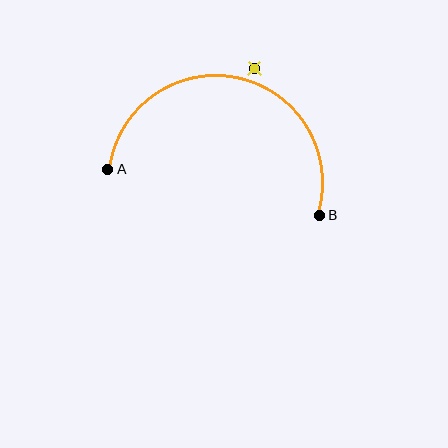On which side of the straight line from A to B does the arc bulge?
The arc bulges above the straight line connecting A and B.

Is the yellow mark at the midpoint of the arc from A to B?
No — the yellow mark does not lie on the arc at all. It sits slightly outside the curve.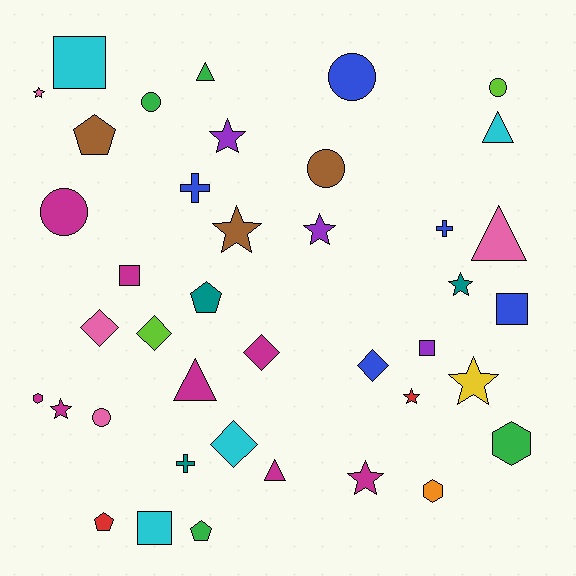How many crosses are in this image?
There are 3 crosses.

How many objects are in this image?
There are 40 objects.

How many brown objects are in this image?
There are 3 brown objects.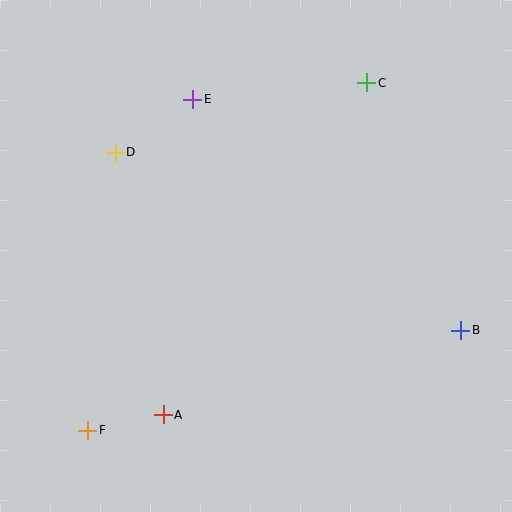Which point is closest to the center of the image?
Point E at (193, 99) is closest to the center.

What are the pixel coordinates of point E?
Point E is at (193, 99).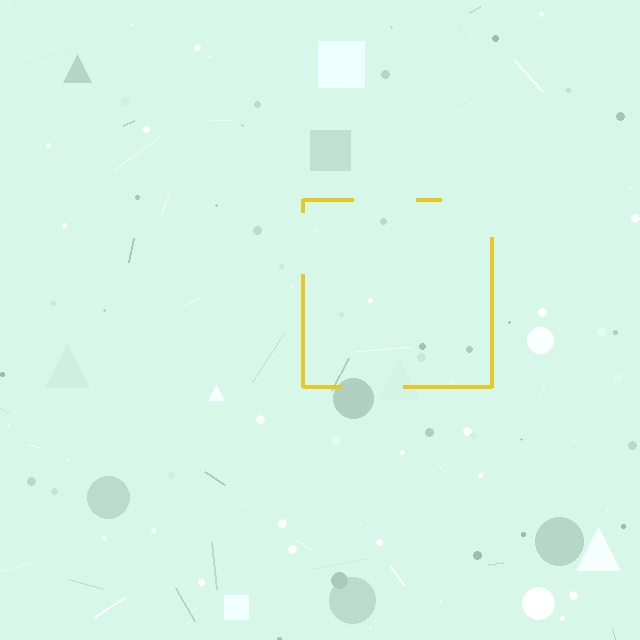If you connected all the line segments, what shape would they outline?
They would outline a square.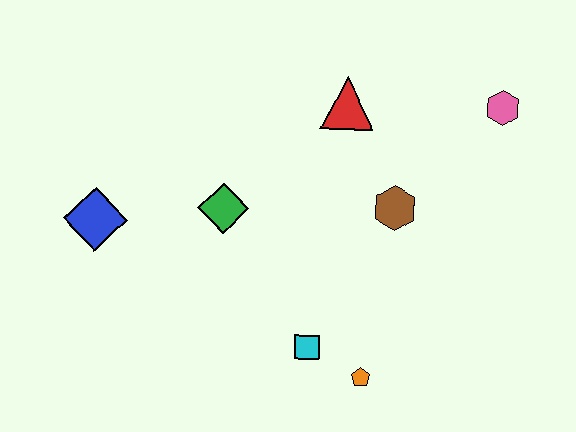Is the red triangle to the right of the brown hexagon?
No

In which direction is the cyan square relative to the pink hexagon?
The cyan square is below the pink hexagon.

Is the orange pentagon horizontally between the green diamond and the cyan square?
No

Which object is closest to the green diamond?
The blue diamond is closest to the green diamond.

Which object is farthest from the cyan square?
The pink hexagon is farthest from the cyan square.